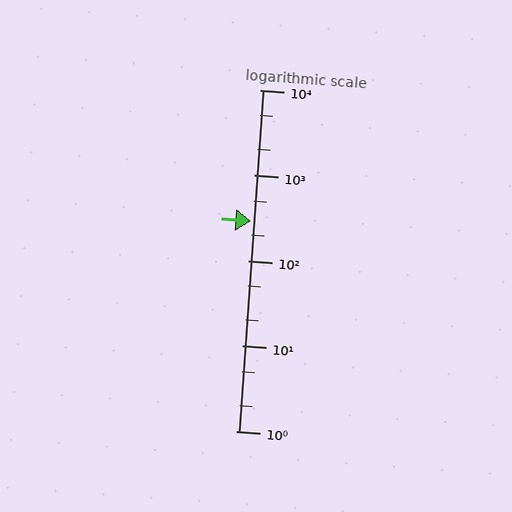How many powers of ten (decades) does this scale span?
The scale spans 4 decades, from 1 to 10000.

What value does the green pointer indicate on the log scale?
The pointer indicates approximately 290.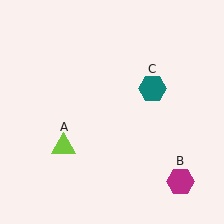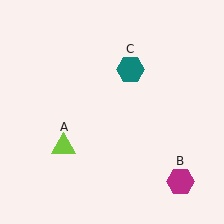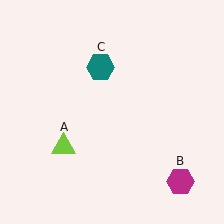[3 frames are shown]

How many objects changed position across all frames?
1 object changed position: teal hexagon (object C).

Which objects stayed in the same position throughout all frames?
Lime triangle (object A) and magenta hexagon (object B) remained stationary.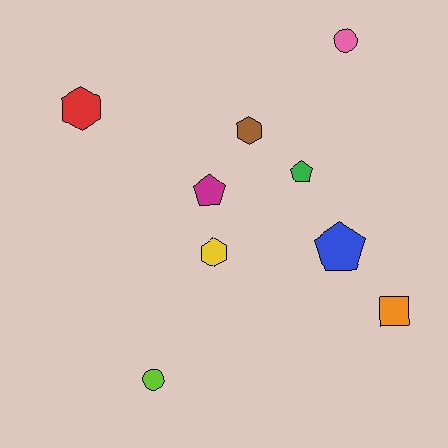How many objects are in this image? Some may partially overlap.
There are 9 objects.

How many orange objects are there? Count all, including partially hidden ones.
There is 1 orange object.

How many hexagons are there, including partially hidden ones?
There are 3 hexagons.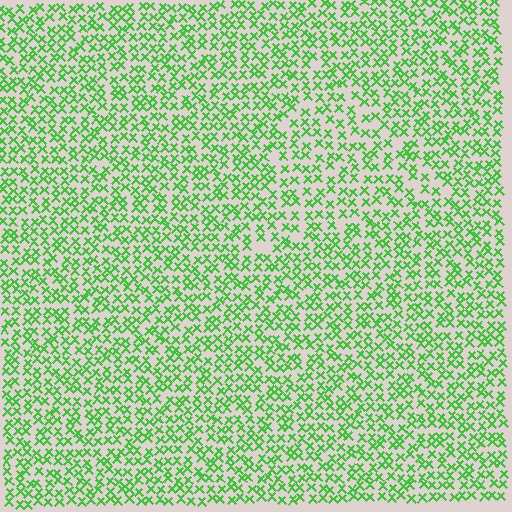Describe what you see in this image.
The image contains small green elements arranged at two different densities. A triangle-shaped region is visible where the elements are less densely packed than the surrounding area.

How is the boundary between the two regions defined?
The boundary is defined by a change in element density (approximately 1.3x ratio). All elements are the same color, size, and shape.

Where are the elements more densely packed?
The elements are more densely packed outside the triangle boundary.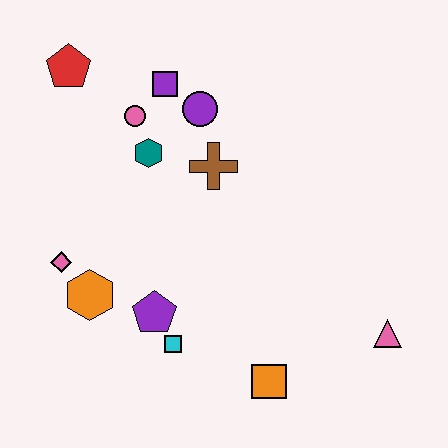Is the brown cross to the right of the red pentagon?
Yes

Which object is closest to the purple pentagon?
The cyan square is closest to the purple pentagon.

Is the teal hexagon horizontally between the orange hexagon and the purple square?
Yes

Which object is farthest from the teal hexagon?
The pink triangle is farthest from the teal hexagon.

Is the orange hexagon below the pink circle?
Yes